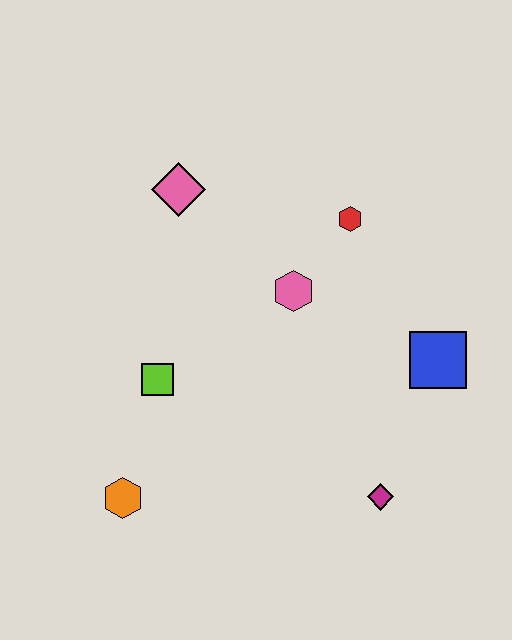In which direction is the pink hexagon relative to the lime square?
The pink hexagon is to the right of the lime square.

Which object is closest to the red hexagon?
The pink hexagon is closest to the red hexagon.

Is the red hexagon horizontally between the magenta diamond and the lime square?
Yes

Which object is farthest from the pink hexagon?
The orange hexagon is farthest from the pink hexagon.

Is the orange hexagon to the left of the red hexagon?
Yes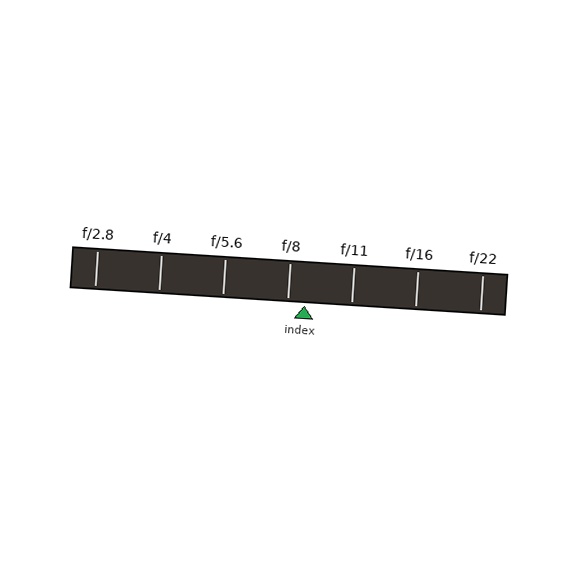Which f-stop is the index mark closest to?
The index mark is closest to f/8.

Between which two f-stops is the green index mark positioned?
The index mark is between f/8 and f/11.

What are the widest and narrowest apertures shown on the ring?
The widest aperture shown is f/2.8 and the narrowest is f/22.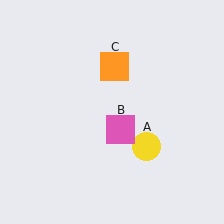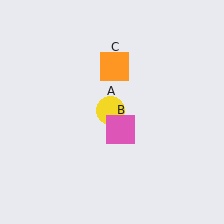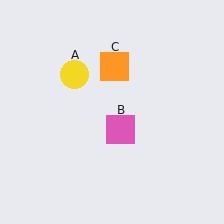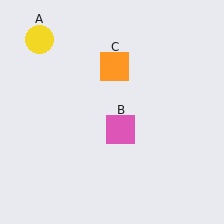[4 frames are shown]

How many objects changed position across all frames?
1 object changed position: yellow circle (object A).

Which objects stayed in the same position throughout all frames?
Pink square (object B) and orange square (object C) remained stationary.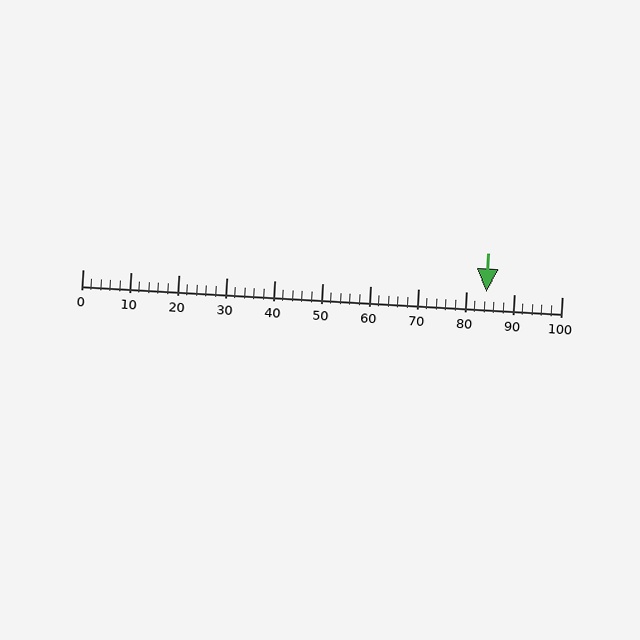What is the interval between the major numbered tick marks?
The major tick marks are spaced 10 units apart.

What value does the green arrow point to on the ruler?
The green arrow points to approximately 84.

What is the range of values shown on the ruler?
The ruler shows values from 0 to 100.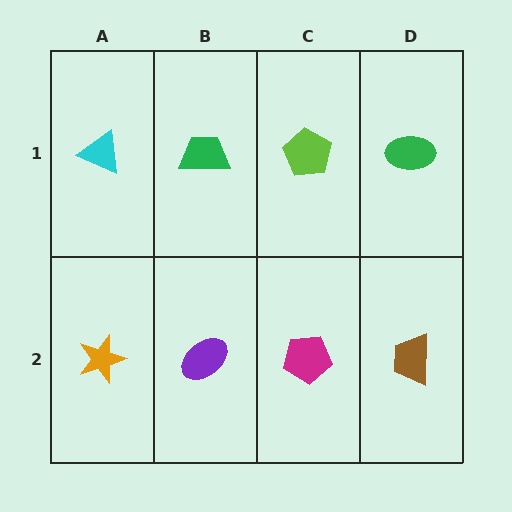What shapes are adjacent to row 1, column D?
A brown trapezoid (row 2, column D), a lime pentagon (row 1, column C).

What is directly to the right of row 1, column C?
A green ellipse.